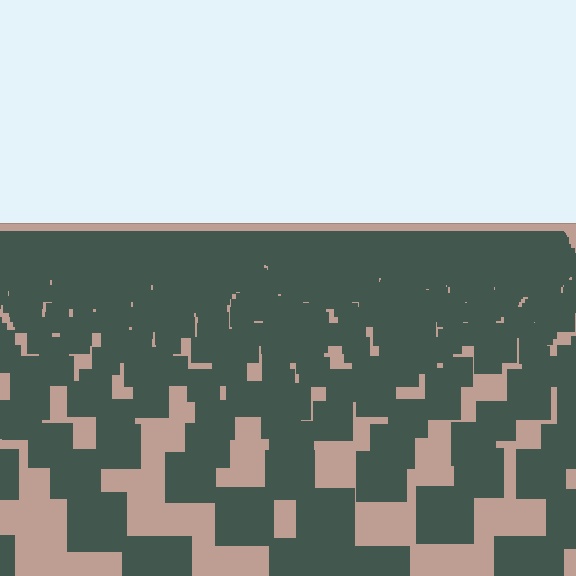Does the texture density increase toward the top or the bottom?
Density increases toward the top.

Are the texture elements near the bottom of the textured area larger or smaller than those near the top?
Larger. Near the bottom, elements are closer to the viewer and appear at a bigger on-screen size.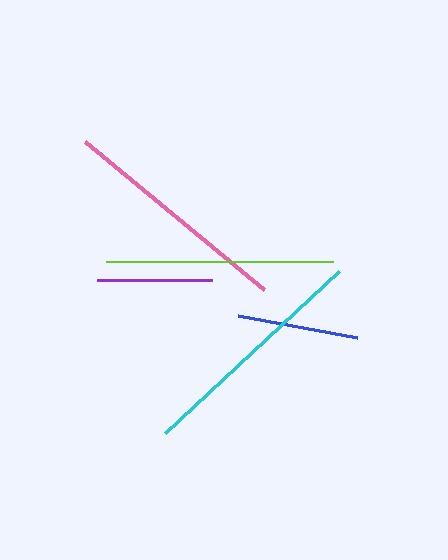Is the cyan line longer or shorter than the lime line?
The cyan line is longer than the lime line.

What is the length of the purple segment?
The purple segment is approximately 115 pixels long.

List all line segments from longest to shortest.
From longest to shortest: cyan, pink, lime, blue, purple.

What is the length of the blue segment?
The blue segment is approximately 121 pixels long.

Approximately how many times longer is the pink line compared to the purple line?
The pink line is approximately 2.0 times the length of the purple line.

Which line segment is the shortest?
The purple line is the shortest at approximately 115 pixels.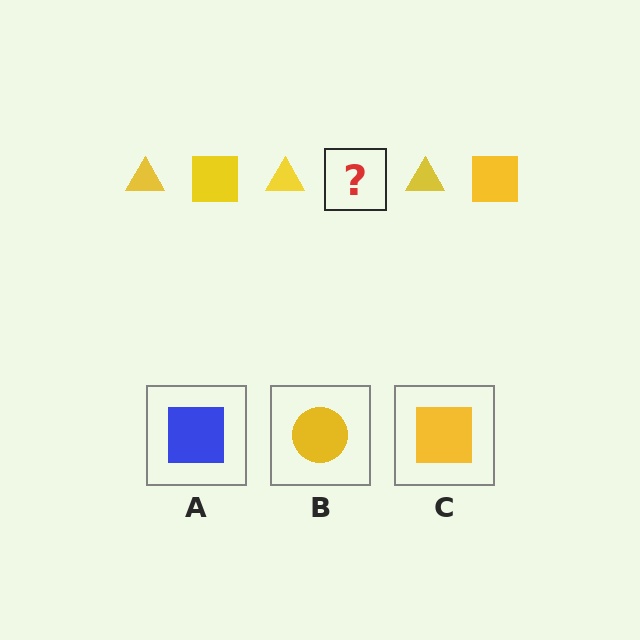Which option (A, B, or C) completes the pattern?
C.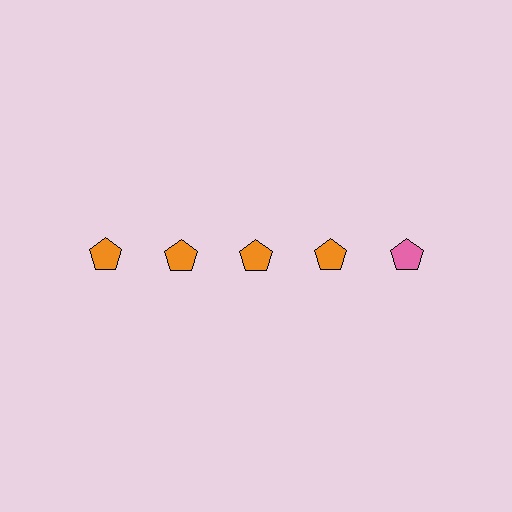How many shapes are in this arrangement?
There are 5 shapes arranged in a grid pattern.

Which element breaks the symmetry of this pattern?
The pink pentagon in the top row, rightmost column breaks the symmetry. All other shapes are orange pentagons.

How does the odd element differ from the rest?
It has a different color: pink instead of orange.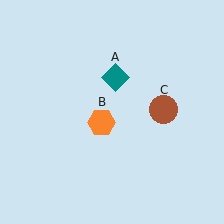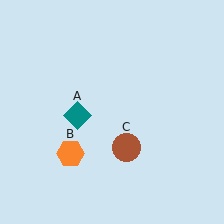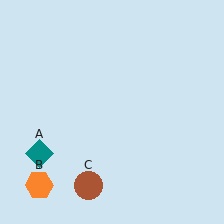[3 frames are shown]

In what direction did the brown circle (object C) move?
The brown circle (object C) moved down and to the left.